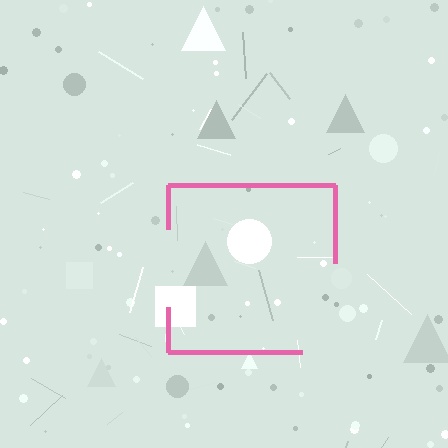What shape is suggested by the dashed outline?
The dashed outline suggests a square.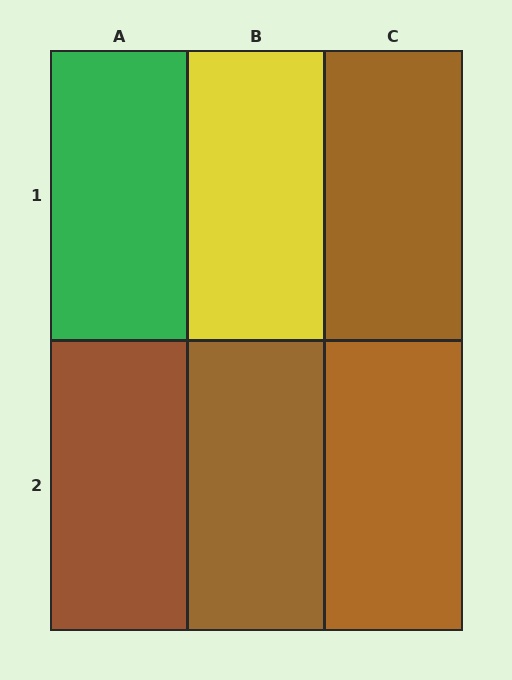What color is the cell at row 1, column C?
Brown.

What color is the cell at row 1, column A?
Green.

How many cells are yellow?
1 cell is yellow.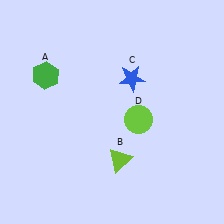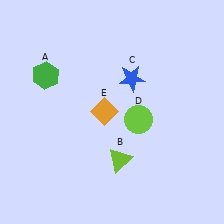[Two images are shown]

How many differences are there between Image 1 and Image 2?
There is 1 difference between the two images.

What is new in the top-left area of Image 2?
An orange diamond (E) was added in the top-left area of Image 2.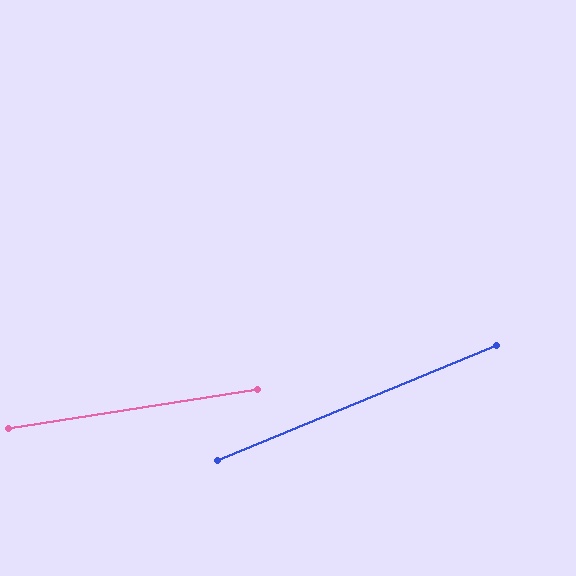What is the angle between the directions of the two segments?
Approximately 13 degrees.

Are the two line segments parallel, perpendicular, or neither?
Neither parallel nor perpendicular — they differ by about 13°.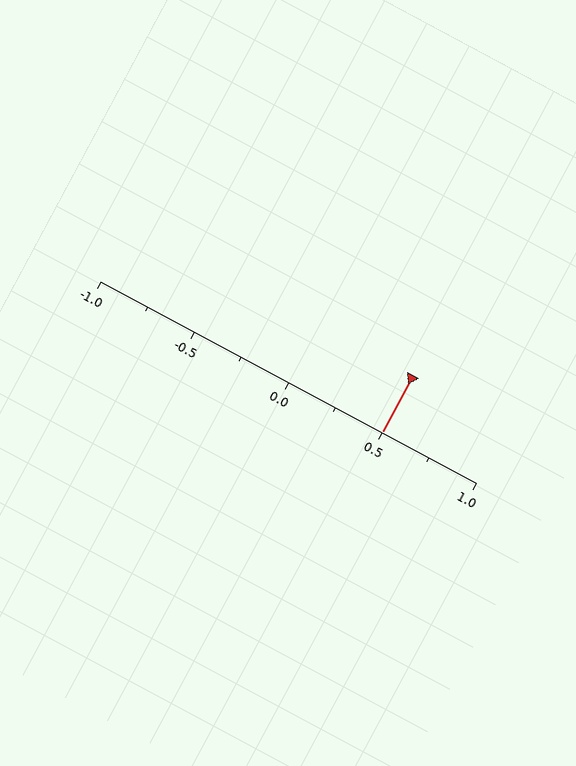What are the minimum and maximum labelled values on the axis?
The axis runs from -1.0 to 1.0.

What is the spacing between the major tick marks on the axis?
The major ticks are spaced 0.5 apart.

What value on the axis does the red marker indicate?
The marker indicates approximately 0.5.